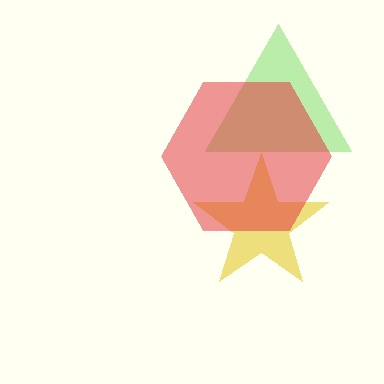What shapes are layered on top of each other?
The layered shapes are: a lime triangle, a yellow star, a red hexagon.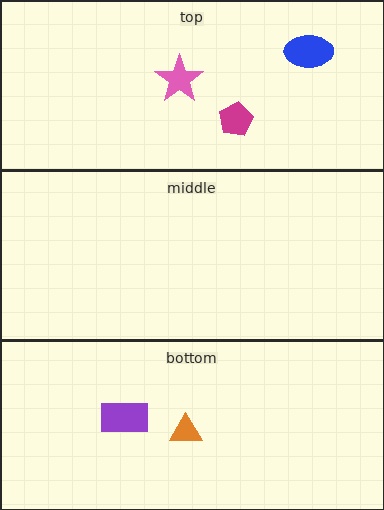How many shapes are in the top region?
3.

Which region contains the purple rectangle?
The bottom region.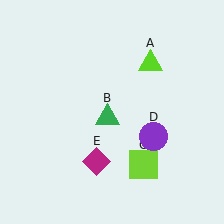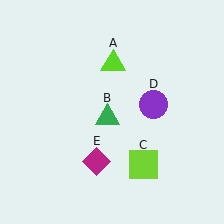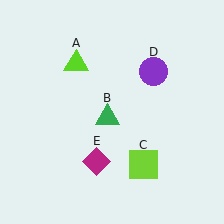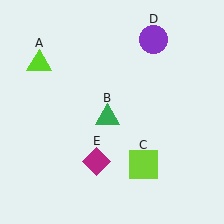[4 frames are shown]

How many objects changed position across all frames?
2 objects changed position: lime triangle (object A), purple circle (object D).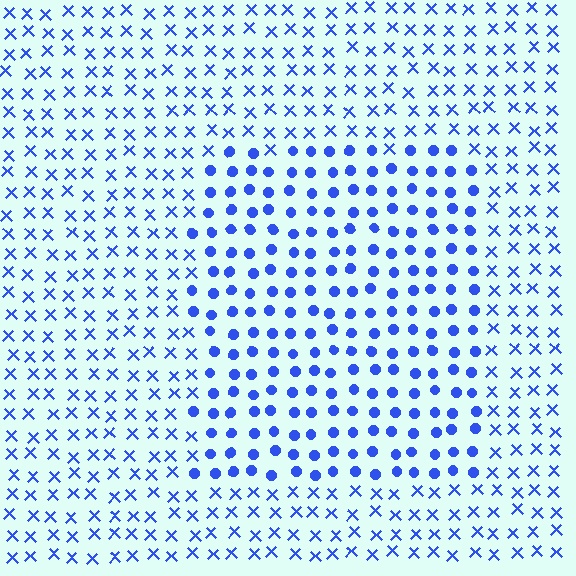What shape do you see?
I see a rectangle.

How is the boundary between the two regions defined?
The boundary is defined by a change in element shape: circles inside vs. X marks outside. All elements share the same color and spacing.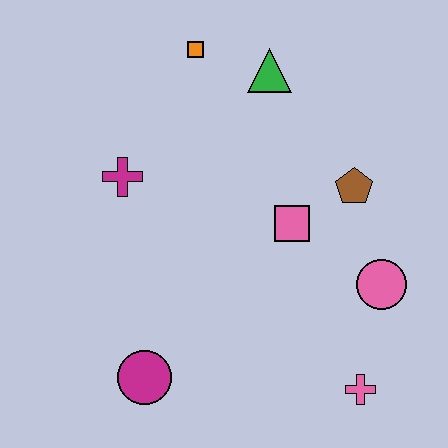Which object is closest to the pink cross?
The pink circle is closest to the pink cross.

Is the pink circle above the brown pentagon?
No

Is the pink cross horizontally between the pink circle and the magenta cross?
Yes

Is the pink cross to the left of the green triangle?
No